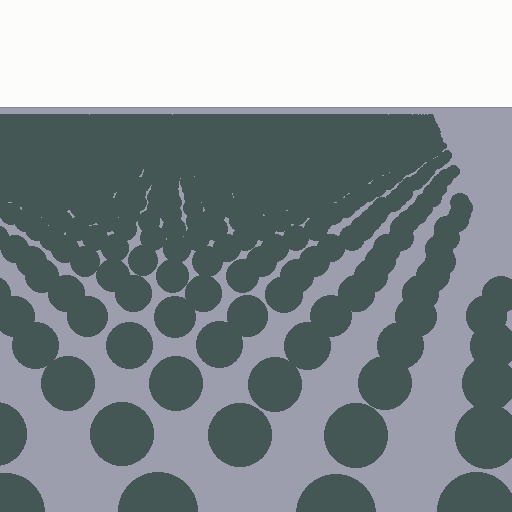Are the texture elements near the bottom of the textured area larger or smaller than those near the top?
Larger. Near the bottom, elements are closer to the viewer and appear at a bigger on-screen size.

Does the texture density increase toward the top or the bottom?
Density increases toward the top.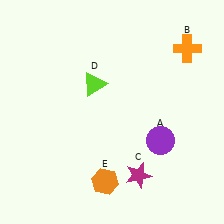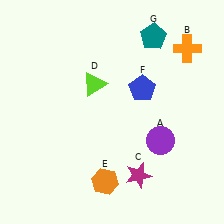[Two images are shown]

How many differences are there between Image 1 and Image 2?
There are 2 differences between the two images.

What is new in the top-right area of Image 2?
A teal pentagon (G) was added in the top-right area of Image 2.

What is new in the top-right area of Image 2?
A blue pentagon (F) was added in the top-right area of Image 2.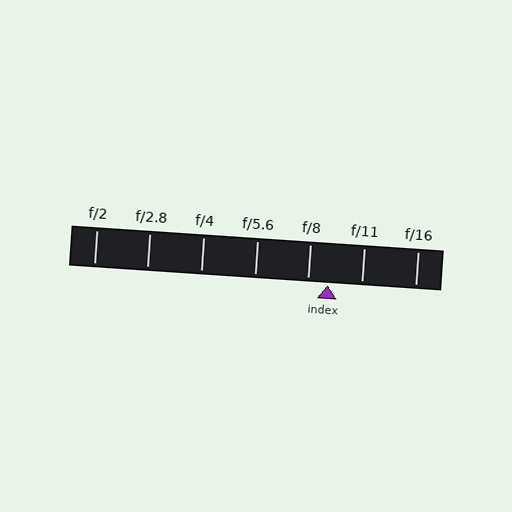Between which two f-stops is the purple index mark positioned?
The index mark is between f/8 and f/11.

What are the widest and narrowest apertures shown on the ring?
The widest aperture shown is f/2 and the narrowest is f/16.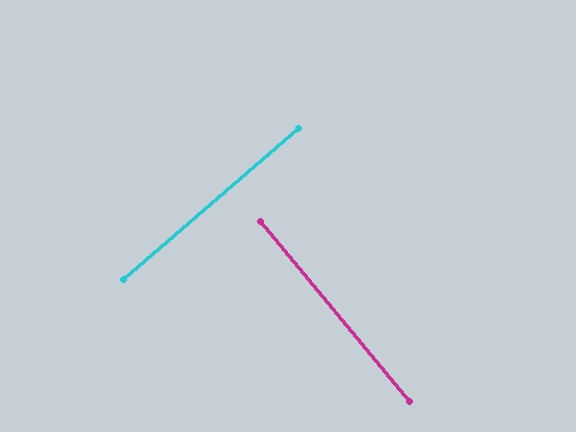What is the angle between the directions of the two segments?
Approximately 89 degrees.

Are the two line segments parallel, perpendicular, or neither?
Perpendicular — they meet at approximately 89°.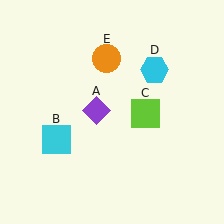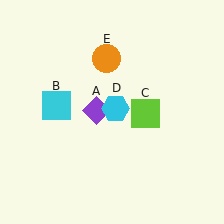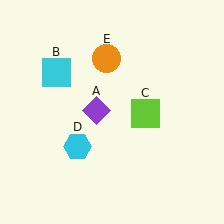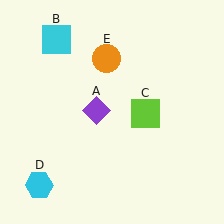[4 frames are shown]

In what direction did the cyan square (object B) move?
The cyan square (object B) moved up.